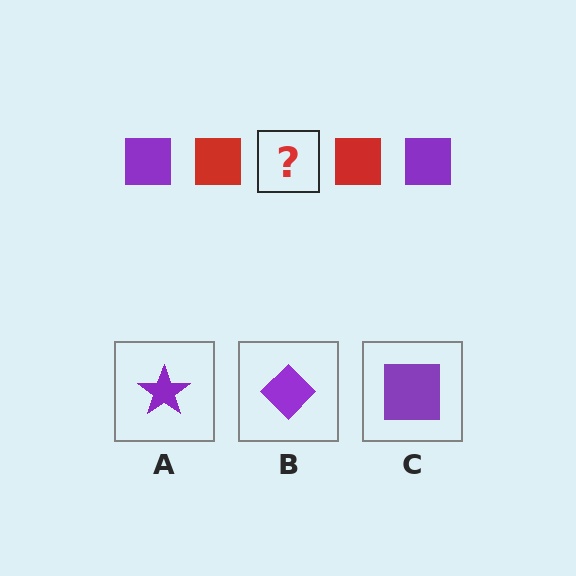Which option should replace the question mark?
Option C.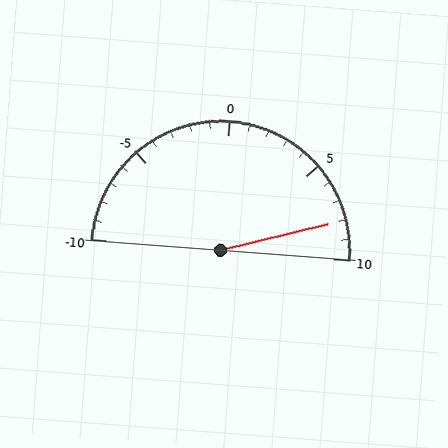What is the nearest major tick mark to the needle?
The nearest major tick mark is 10.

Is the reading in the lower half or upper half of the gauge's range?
The reading is in the upper half of the range (-10 to 10).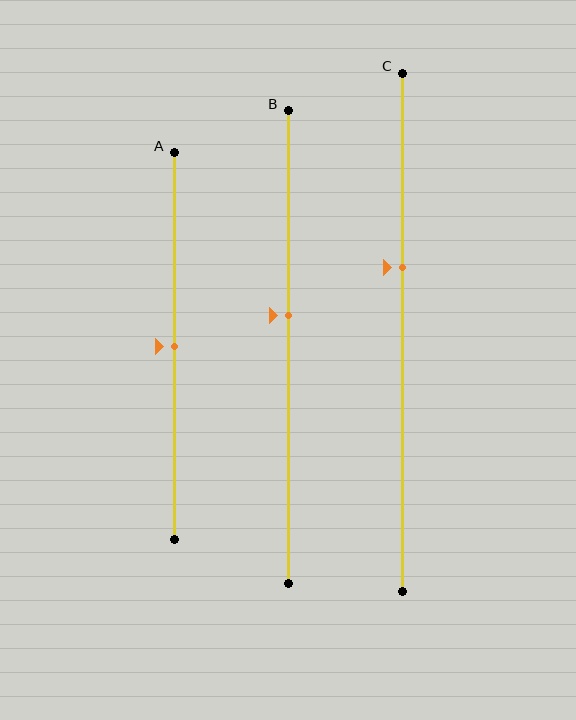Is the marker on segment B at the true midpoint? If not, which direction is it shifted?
No, the marker on segment B is shifted upward by about 7% of the segment length.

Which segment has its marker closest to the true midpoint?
Segment A has its marker closest to the true midpoint.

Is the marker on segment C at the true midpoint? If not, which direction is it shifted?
No, the marker on segment C is shifted upward by about 13% of the segment length.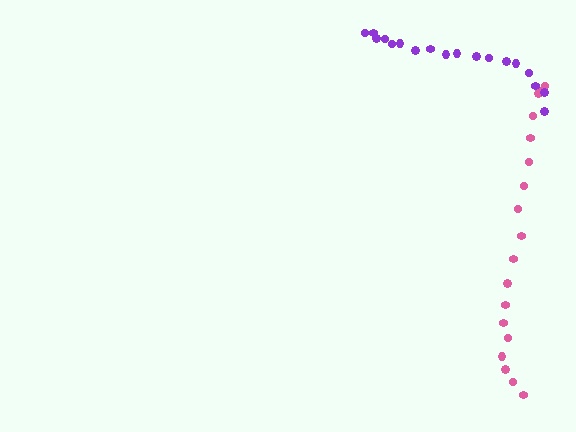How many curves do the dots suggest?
There are 2 distinct paths.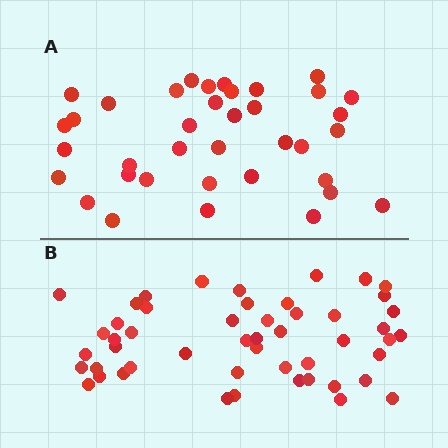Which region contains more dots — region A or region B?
Region B (the bottom region) has more dots.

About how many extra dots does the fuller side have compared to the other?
Region B has approximately 15 more dots than region A.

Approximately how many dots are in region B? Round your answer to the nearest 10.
About 50 dots.